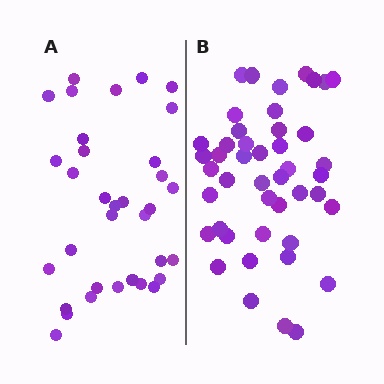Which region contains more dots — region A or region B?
Region B (the right region) has more dots.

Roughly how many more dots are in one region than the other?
Region B has roughly 12 or so more dots than region A.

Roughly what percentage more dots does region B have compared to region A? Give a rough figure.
About 30% more.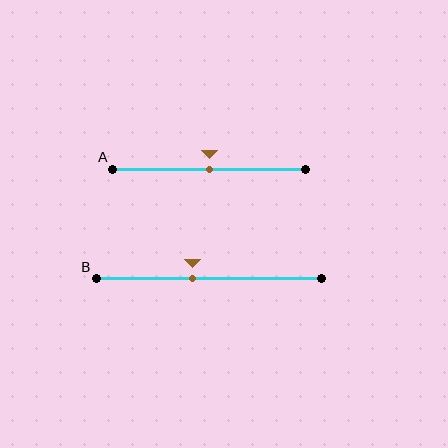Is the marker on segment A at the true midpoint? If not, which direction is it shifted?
Yes, the marker on segment A is at the true midpoint.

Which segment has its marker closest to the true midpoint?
Segment A has its marker closest to the true midpoint.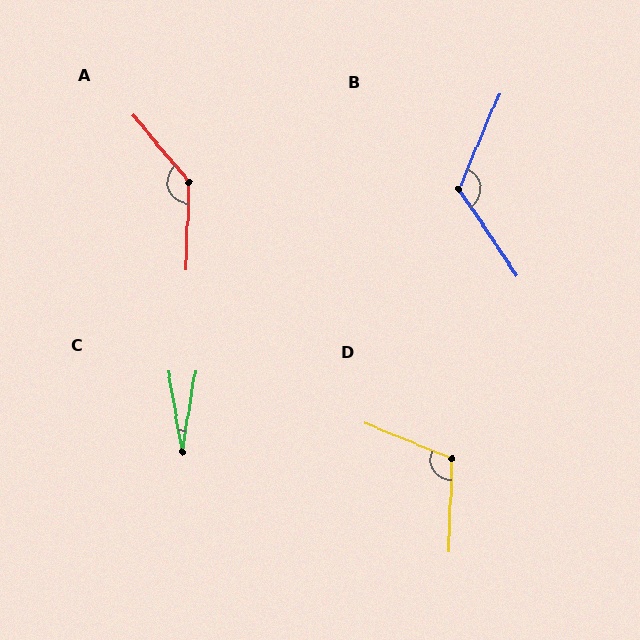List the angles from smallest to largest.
C (19°), D (111°), B (123°), A (138°).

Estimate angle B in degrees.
Approximately 123 degrees.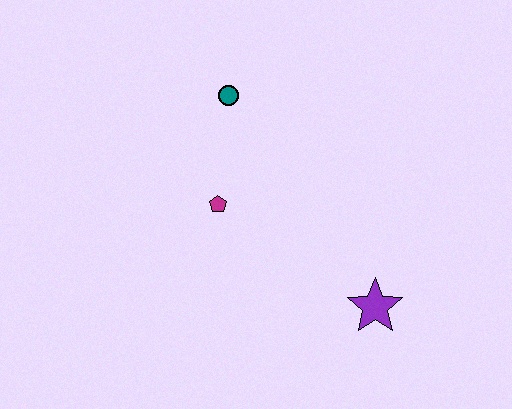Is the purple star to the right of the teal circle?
Yes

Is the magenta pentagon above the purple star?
Yes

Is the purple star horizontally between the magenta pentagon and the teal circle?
No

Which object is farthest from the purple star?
The teal circle is farthest from the purple star.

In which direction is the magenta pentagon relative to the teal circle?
The magenta pentagon is below the teal circle.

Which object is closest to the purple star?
The magenta pentagon is closest to the purple star.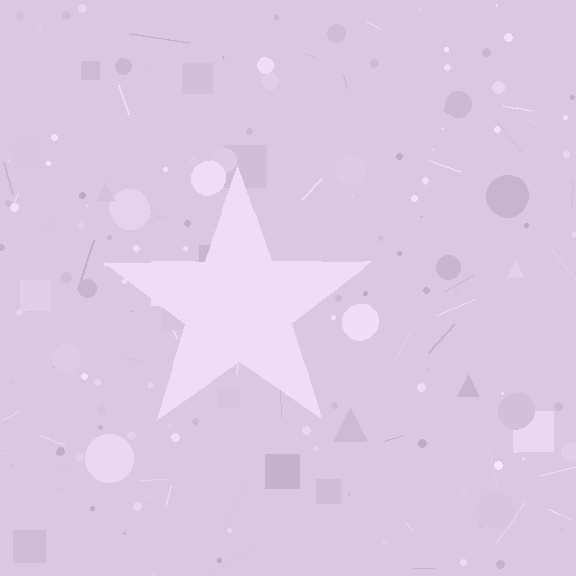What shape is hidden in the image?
A star is hidden in the image.